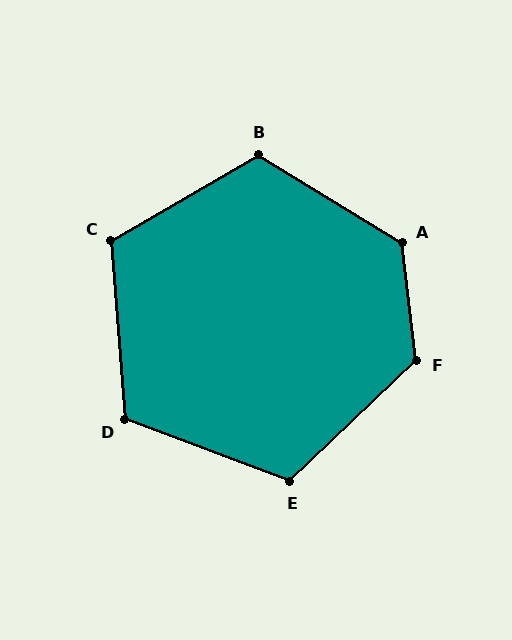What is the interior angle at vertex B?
Approximately 118 degrees (obtuse).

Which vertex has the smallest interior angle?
D, at approximately 115 degrees.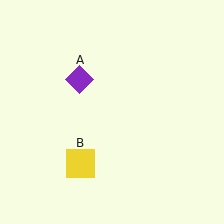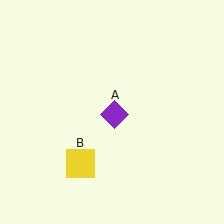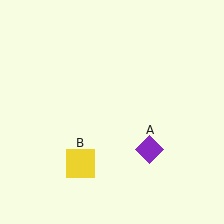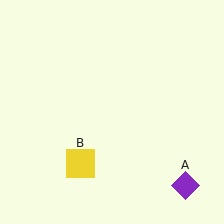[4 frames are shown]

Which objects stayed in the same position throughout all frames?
Yellow square (object B) remained stationary.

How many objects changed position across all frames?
1 object changed position: purple diamond (object A).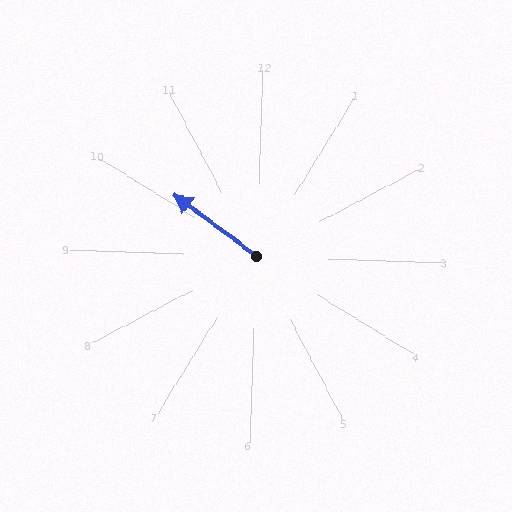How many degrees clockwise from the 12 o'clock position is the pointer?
Approximately 304 degrees.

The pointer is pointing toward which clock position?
Roughly 10 o'clock.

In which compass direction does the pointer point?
Northwest.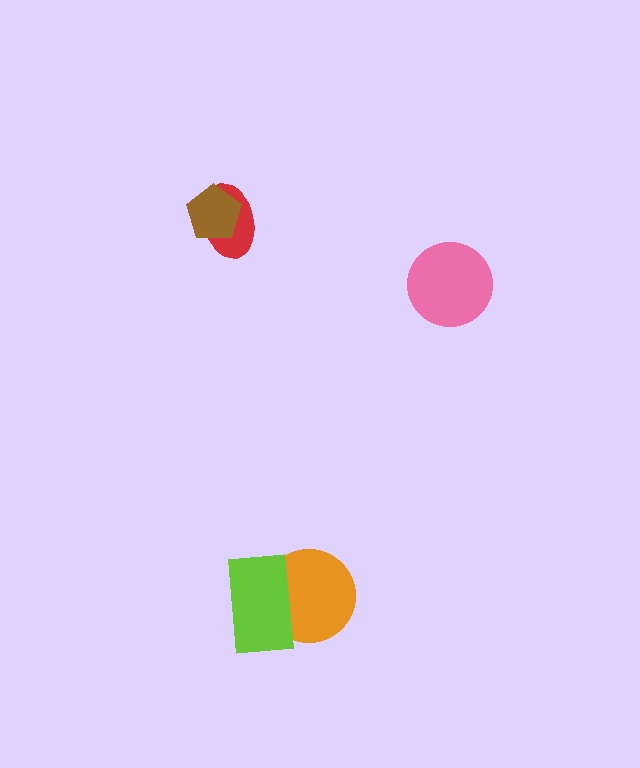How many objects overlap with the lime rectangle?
1 object overlaps with the lime rectangle.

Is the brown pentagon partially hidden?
No, no other shape covers it.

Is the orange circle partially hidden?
Yes, it is partially covered by another shape.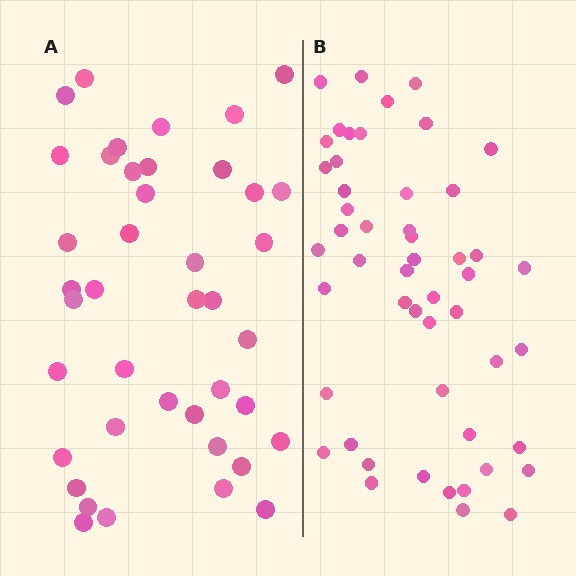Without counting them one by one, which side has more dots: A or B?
Region B (the right region) has more dots.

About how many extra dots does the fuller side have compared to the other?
Region B has roughly 10 or so more dots than region A.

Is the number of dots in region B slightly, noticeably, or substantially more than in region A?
Region B has only slightly more — the two regions are fairly close. The ratio is roughly 1.2 to 1.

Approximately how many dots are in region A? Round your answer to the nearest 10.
About 40 dots. (The exact count is 41, which rounds to 40.)